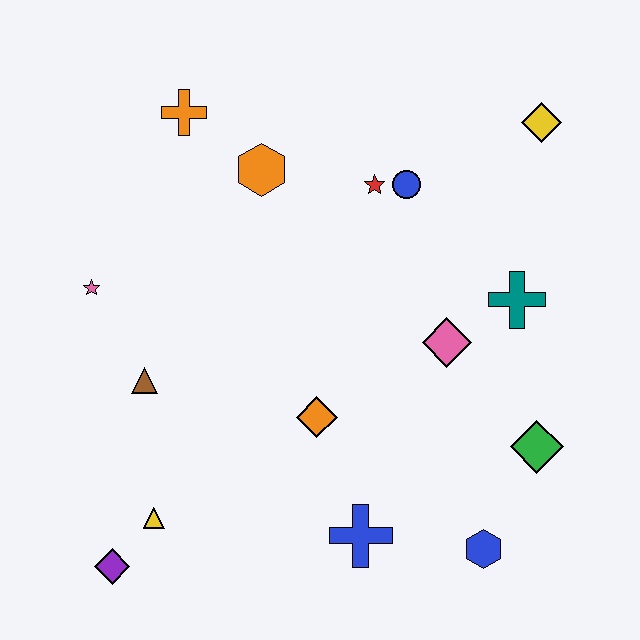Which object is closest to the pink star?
The brown triangle is closest to the pink star.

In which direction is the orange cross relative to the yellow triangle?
The orange cross is above the yellow triangle.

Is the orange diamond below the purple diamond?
No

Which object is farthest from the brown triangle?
The yellow diamond is farthest from the brown triangle.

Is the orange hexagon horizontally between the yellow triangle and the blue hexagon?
Yes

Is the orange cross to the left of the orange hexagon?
Yes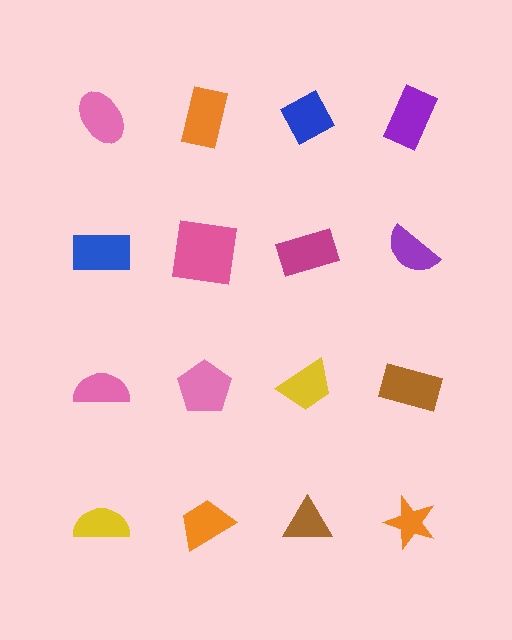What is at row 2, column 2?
A pink square.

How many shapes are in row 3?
4 shapes.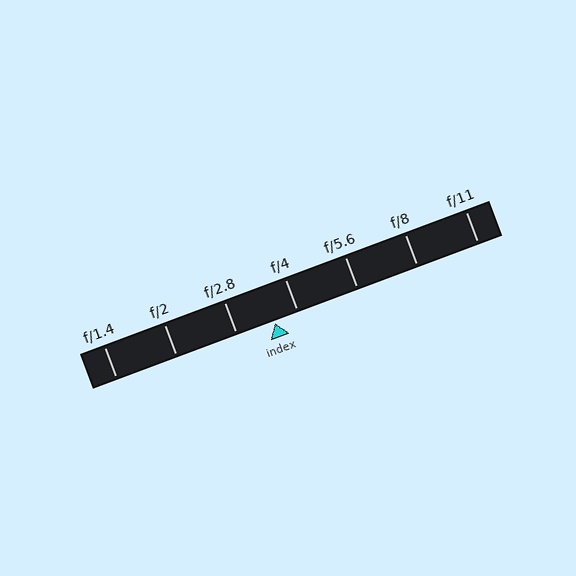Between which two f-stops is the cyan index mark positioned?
The index mark is between f/2.8 and f/4.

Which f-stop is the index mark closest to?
The index mark is closest to f/4.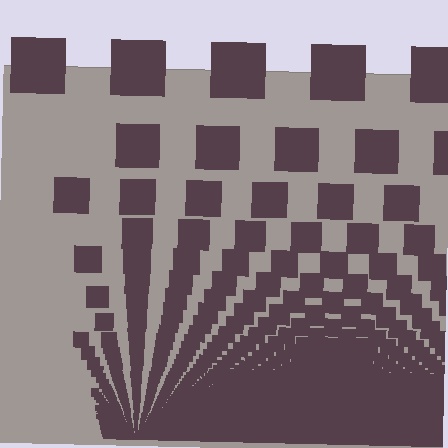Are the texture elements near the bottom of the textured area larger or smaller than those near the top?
Smaller. The gradient is inverted — elements near the bottom are smaller and denser.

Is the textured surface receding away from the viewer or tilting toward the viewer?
The surface appears to tilt toward the viewer. Texture elements get larger and sparser toward the top.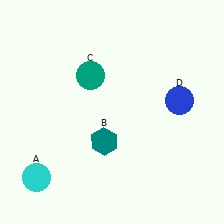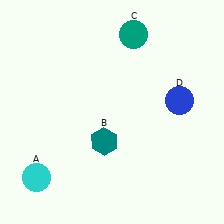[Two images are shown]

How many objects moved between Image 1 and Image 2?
1 object moved between the two images.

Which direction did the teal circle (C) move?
The teal circle (C) moved right.